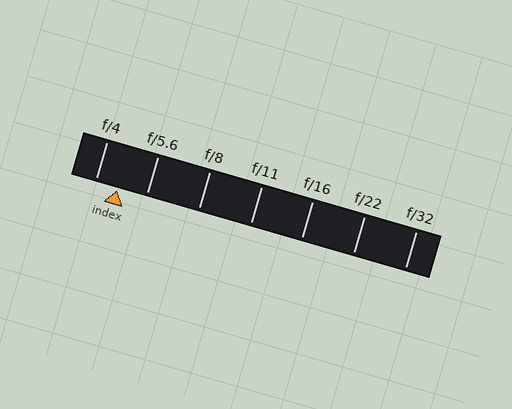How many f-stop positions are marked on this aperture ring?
There are 7 f-stop positions marked.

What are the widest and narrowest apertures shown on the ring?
The widest aperture shown is f/4 and the narrowest is f/32.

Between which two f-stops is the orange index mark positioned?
The index mark is between f/4 and f/5.6.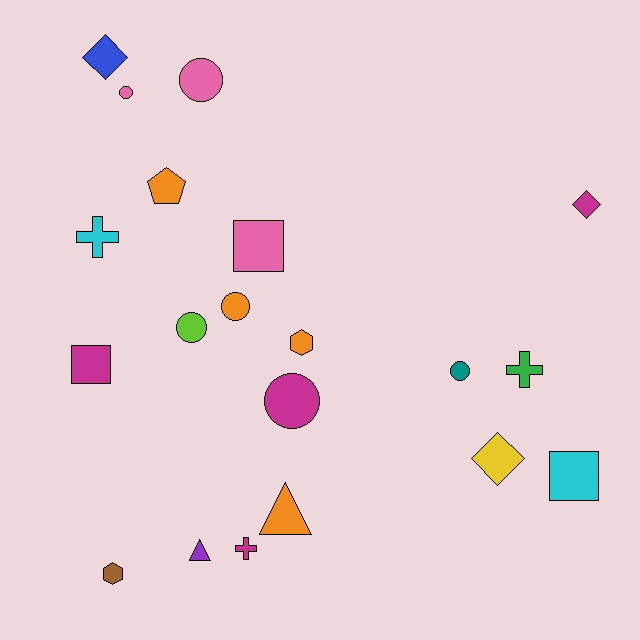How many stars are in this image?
There are no stars.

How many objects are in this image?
There are 20 objects.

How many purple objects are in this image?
There is 1 purple object.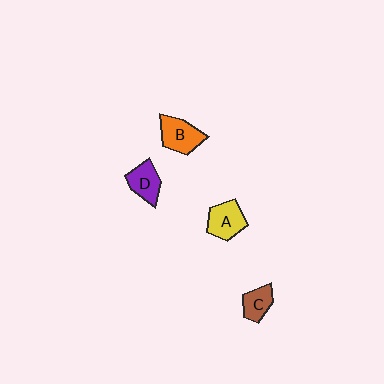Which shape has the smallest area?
Shape C (brown).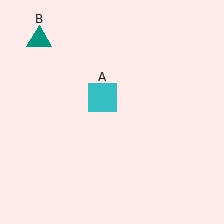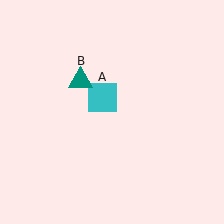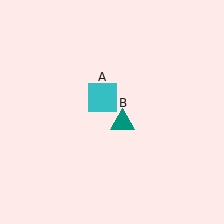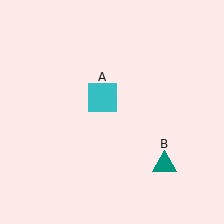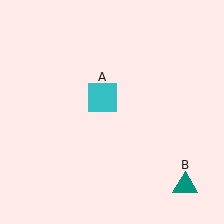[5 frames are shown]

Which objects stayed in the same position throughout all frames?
Cyan square (object A) remained stationary.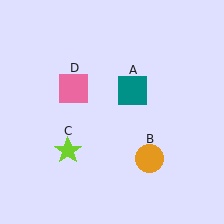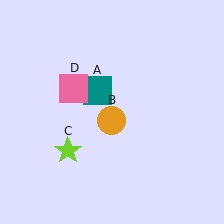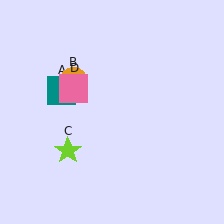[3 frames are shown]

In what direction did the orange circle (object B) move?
The orange circle (object B) moved up and to the left.